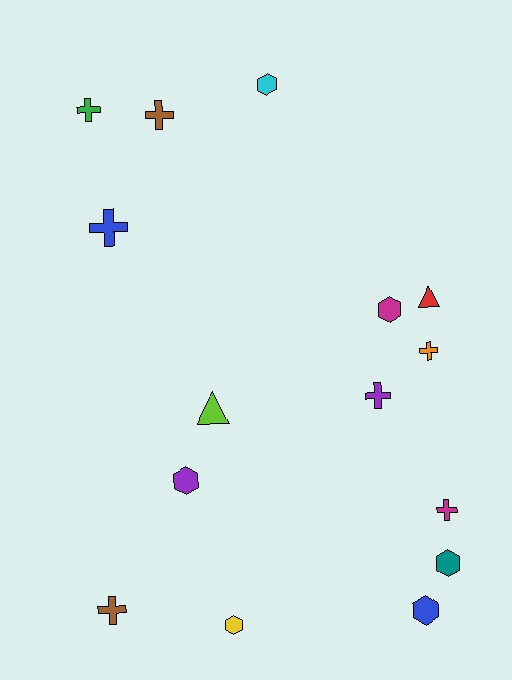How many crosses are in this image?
There are 7 crosses.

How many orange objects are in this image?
There is 1 orange object.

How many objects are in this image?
There are 15 objects.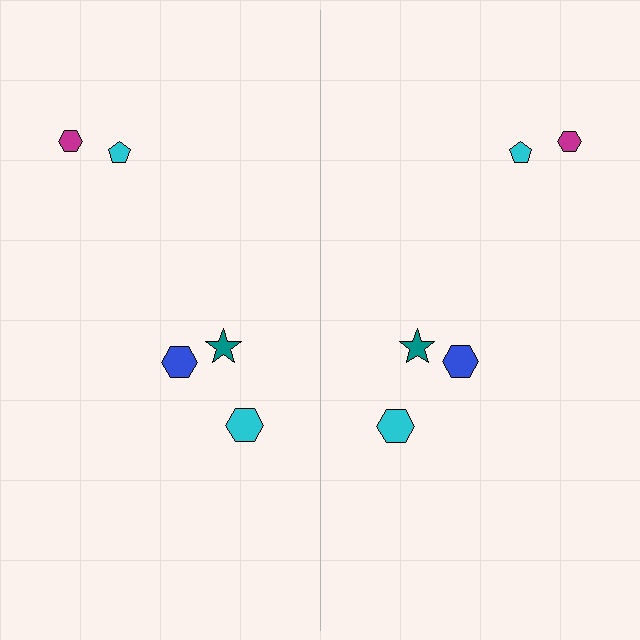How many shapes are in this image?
There are 10 shapes in this image.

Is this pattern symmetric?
Yes, this pattern has bilateral (reflection) symmetry.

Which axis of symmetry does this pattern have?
The pattern has a vertical axis of symmetry running through the center of the image.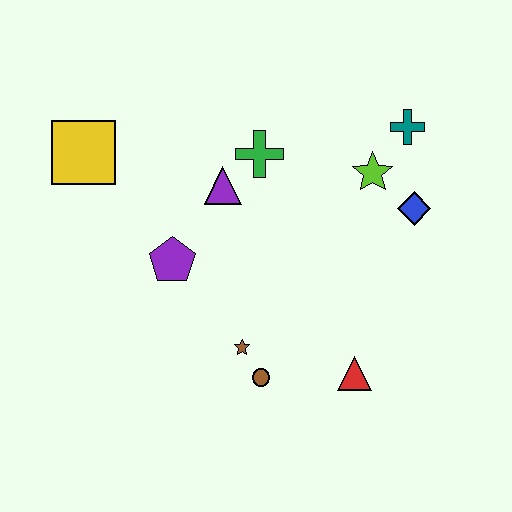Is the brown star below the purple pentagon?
Yes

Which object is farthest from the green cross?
The red triangle is farthest from the green cross.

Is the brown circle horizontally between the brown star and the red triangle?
Yes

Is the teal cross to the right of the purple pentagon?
Yes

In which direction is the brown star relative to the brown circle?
The brown star is above the brown circle.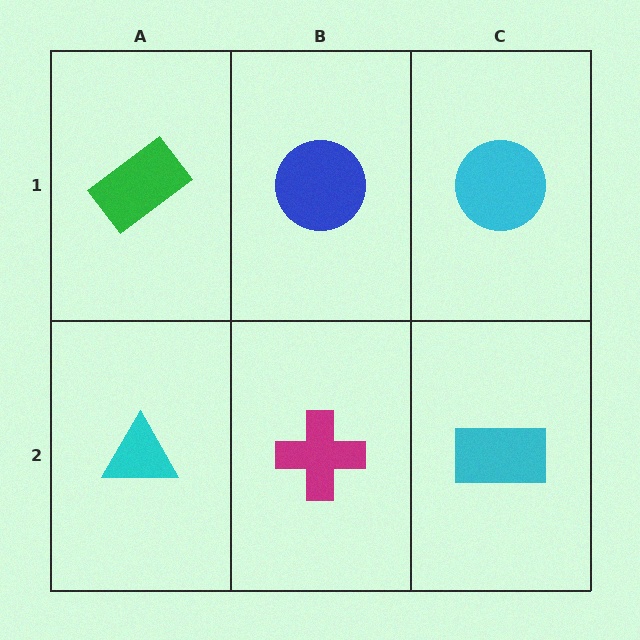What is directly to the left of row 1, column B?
A green rectangle.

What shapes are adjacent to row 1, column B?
A magenta cross (row 2, column B), a green rectangle (row 1, column A), a cyan circle (row 1, column C).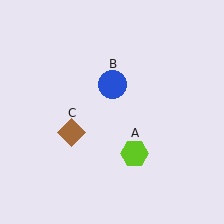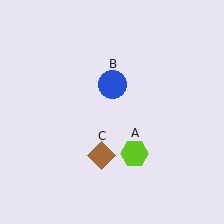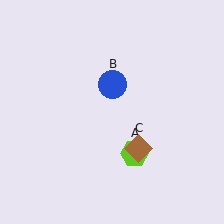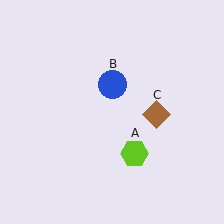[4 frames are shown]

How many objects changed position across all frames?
1 object changed position: brown diamond (object C).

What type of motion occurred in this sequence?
The brown diamond (object C) rotated counterclockwise around the center of the scene.